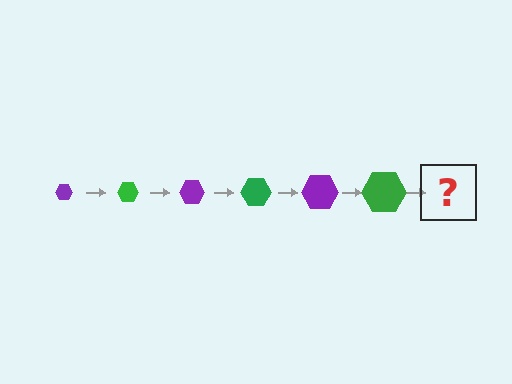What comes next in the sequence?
The next element should be a purple hexagon, larger than the previous one.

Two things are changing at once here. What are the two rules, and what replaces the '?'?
The two rules are that the hexagon grows larger each step and the color cycles through purple and green. The '?' should be a purple hexagon, larger than the previous one.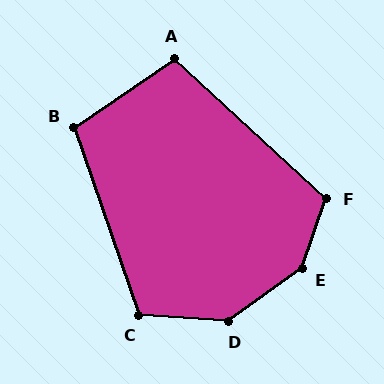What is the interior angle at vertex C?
Approximately 113 degrees (obtuse).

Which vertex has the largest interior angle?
E, at approximately 144 degrees.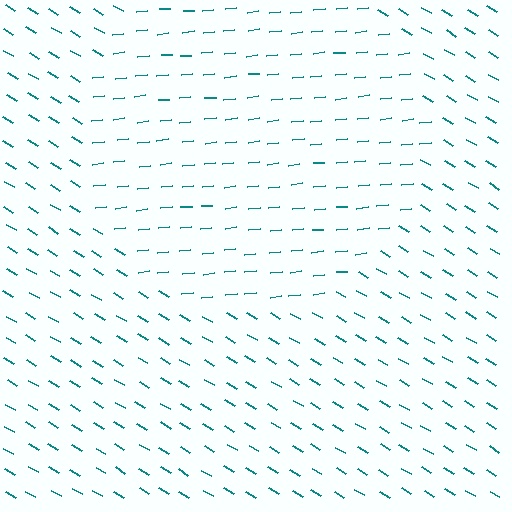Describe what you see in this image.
The image is filled with small teal line segments. A circle region in the image has lines oriented differently from the surrounding lines, creating a visible texture boundary.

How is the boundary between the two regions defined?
The boundary is defined purely by a change in line orientation (approximately 37 degrees difference). All lines are the same color and thickness.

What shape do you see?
I see a circle.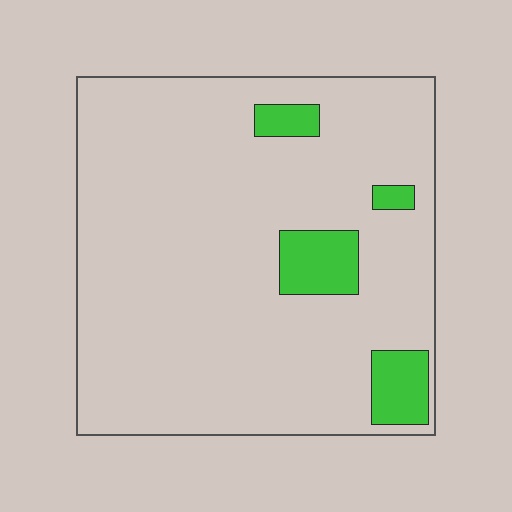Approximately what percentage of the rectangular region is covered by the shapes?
Approximately 10%.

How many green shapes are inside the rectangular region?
4.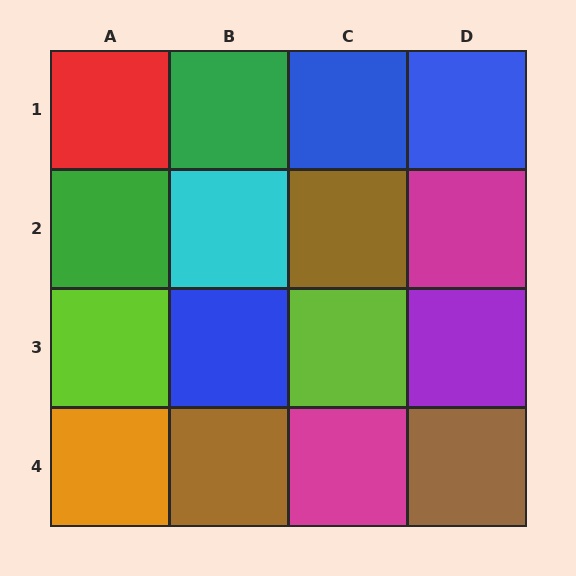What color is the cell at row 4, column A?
Orange.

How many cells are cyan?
1 cell is cyan.